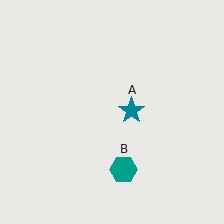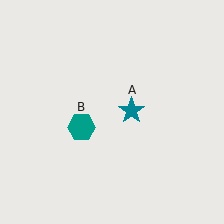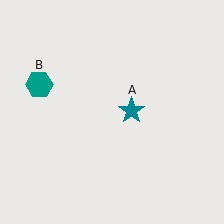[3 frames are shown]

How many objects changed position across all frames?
1 object changed position: teal hexagon (object B).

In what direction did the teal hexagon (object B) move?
The teal hexagon (object B) moved up and to the left.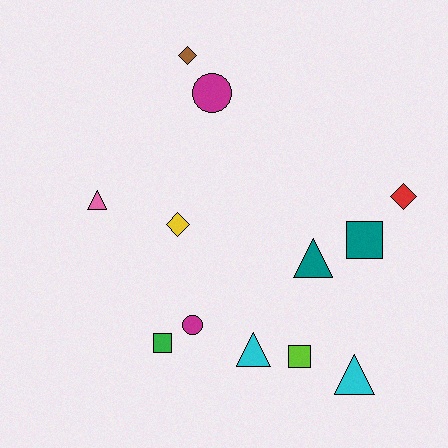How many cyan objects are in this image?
There are 2 cyan objects.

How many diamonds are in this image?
There are 3 diamonds.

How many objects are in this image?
There are 12 objects.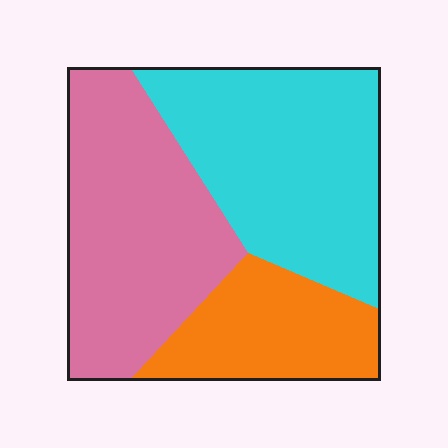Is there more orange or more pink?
Pink.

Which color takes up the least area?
Orange, at roughly 20%.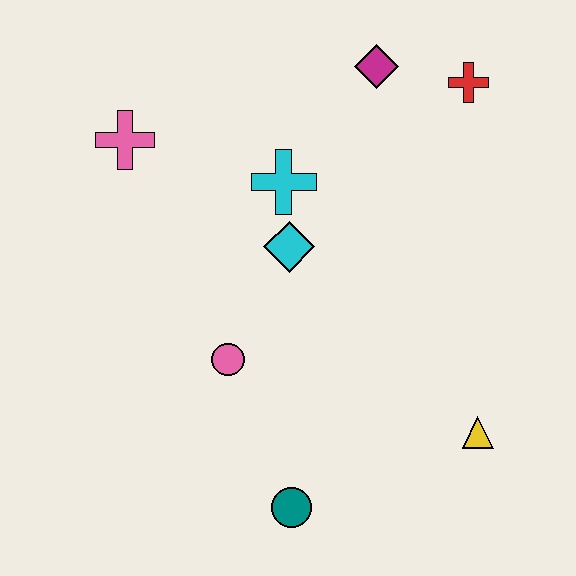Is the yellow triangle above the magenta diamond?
No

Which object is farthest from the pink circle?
The red cross is farthest from the pink circle.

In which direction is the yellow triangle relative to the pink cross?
The yellow triangle is to the right of the pink cross.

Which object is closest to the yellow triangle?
The teal circle is closest to the yellow triangle.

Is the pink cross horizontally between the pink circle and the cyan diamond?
No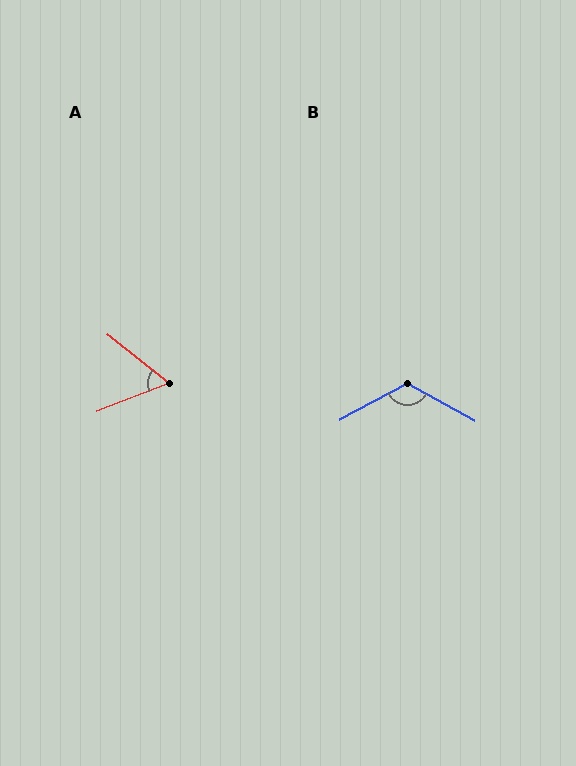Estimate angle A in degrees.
Approximately 60 degrees.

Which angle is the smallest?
A, at approximately 60 degrees.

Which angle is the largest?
B, at approximately 123 degrees.